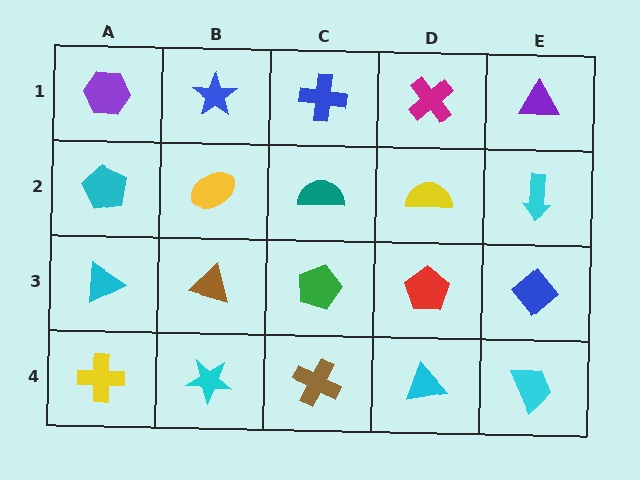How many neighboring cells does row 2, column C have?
4.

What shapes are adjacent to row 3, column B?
A yellow ellipse (row 2, column B), a cyan star (row 4, column B), a cyan triangle (row 3, column A), a green pentagon (row 3, column C).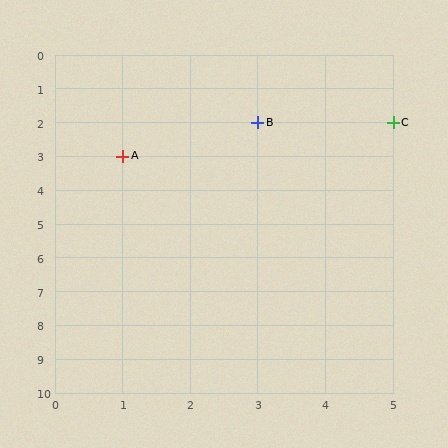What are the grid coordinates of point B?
Point B is at grid coordinates (3, 2).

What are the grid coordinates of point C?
Point C is at grid coordinates (5, 2).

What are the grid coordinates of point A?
Point A is at grid coordinates (1, 3).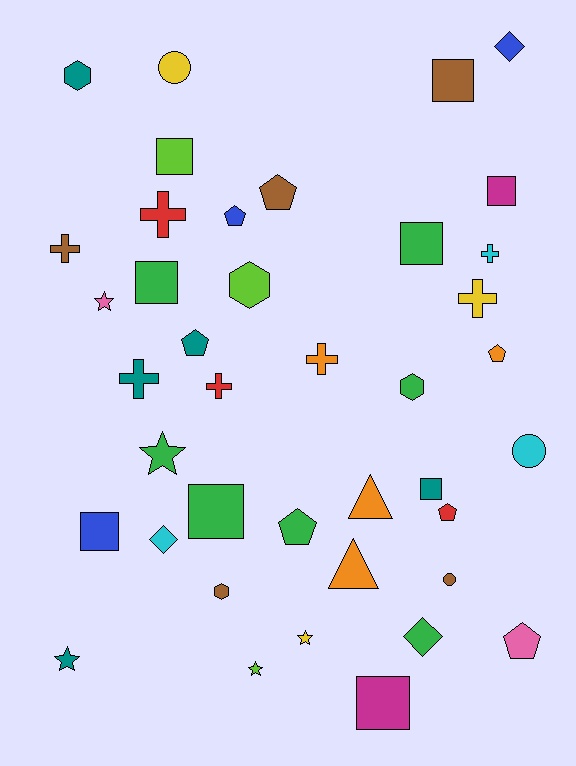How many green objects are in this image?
There are 7 green objects.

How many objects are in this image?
There are 40 objects.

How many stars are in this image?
There are 5 stars.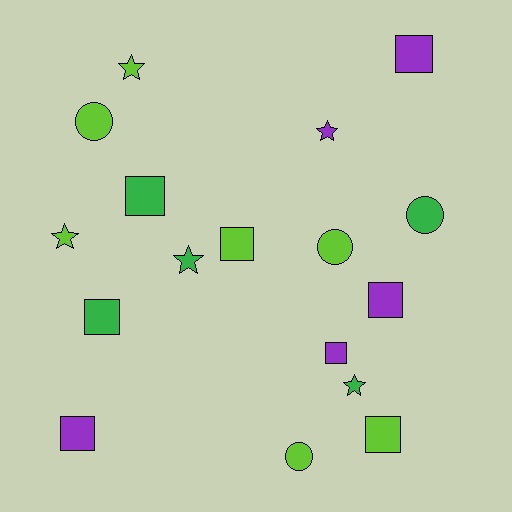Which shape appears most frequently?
Square, with 8 objects.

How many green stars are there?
There are 2 green stars.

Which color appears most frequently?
Lime, with 7 objects.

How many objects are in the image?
There are 17 objects.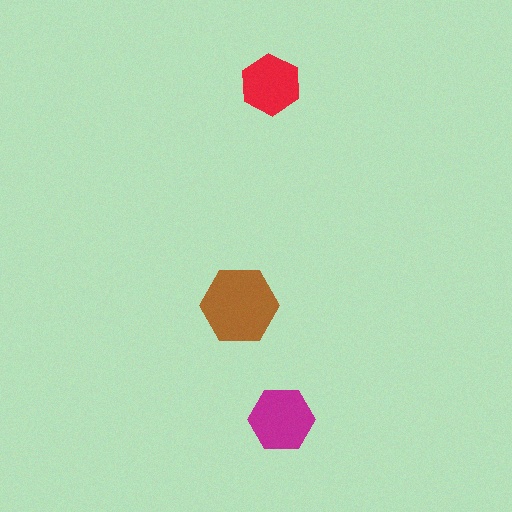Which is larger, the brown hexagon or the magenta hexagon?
The brown one.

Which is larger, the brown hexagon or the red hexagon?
The brown one.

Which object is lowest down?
The magenta hexagon is bottommost.